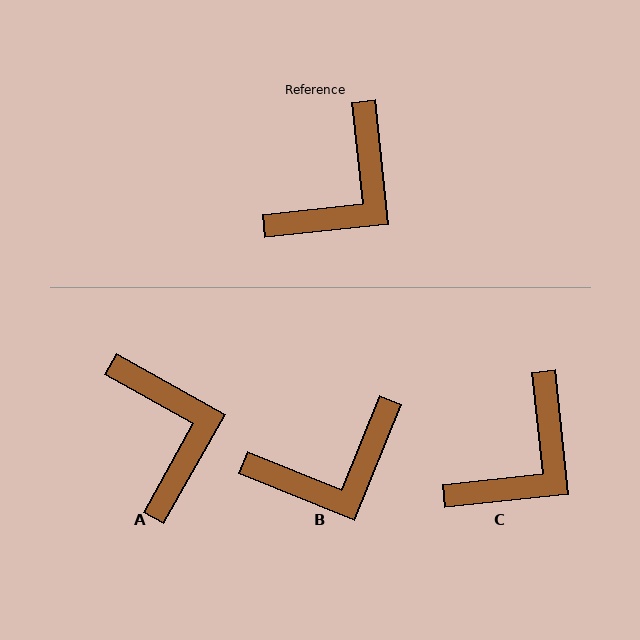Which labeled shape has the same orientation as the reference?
C.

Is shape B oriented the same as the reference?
No, it is off by about 28 degrees.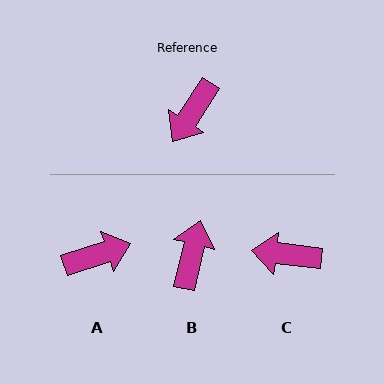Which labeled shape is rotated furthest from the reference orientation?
B, about 160 degrees away.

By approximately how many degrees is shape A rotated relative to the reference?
Approximately 141 degrees counter-clockwise.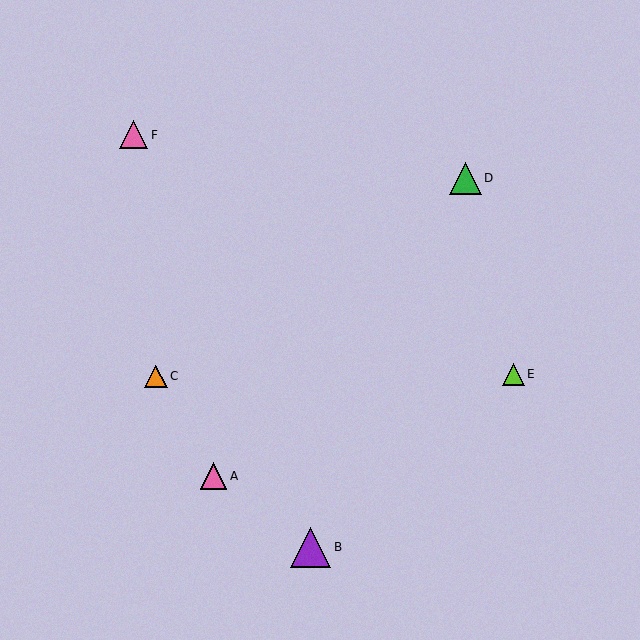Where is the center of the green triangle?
The center of the green triangle is at (465, 178).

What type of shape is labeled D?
Shape D is a green triangle.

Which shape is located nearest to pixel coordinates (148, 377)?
The orange triangle (labeled C) at (156, 376) is nearest to that location.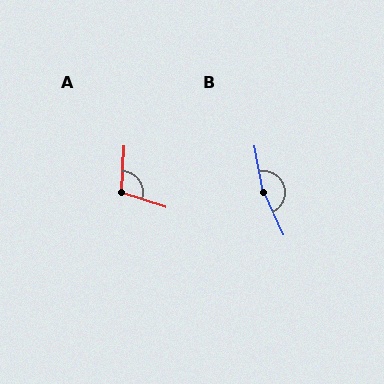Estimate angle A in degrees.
Approximately 105 degrees.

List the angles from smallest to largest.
A (105°), B (165°).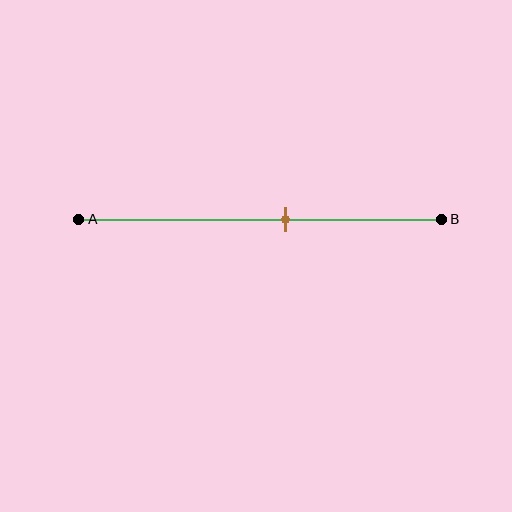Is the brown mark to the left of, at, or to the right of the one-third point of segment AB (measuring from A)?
The brown mark is to the right of the one-third point of segment AB.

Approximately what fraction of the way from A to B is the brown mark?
The brown mark is approximately 55% of the way from A to B.